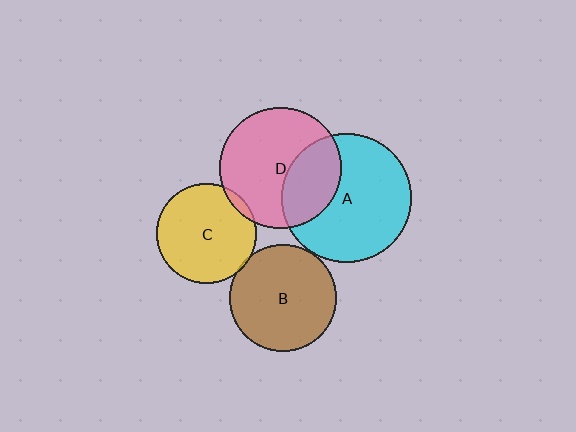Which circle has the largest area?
Circle A (cyan).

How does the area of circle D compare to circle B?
Approximately 1.3 times.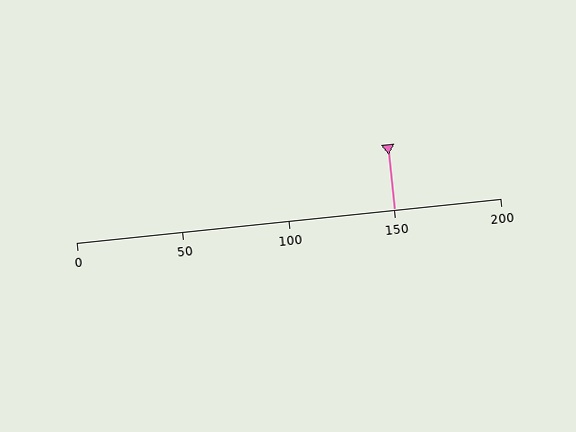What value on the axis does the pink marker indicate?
The marker indicates approximately 150.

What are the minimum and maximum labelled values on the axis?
The axis runs from 0 to 200.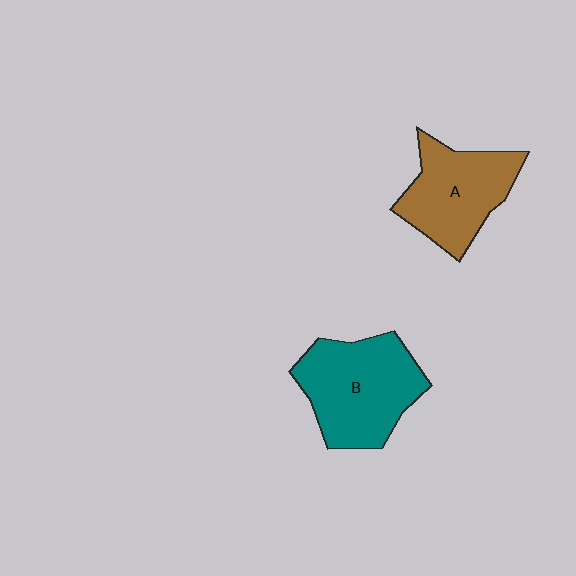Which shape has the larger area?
Shape B (teal).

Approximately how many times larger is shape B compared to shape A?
Approximately 1.2 times.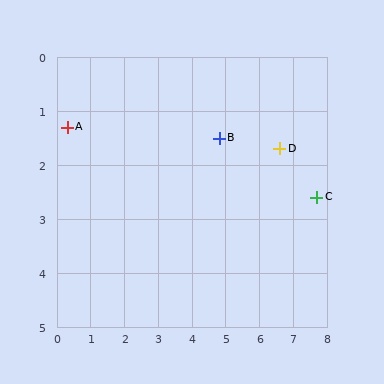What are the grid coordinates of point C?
Point C is at approximately (7.7, 2.6).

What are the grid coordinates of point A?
Point A is at approximately (0.3, 1.3).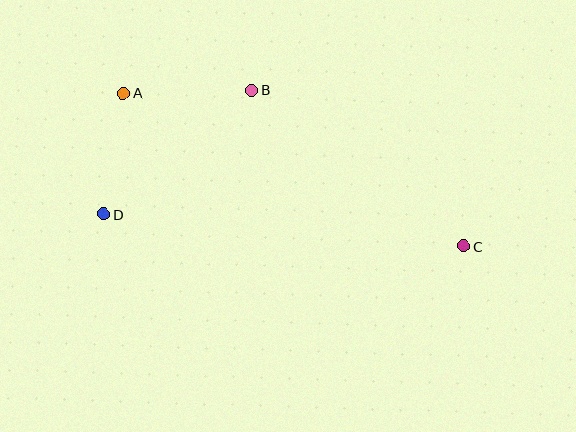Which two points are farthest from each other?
Points A and C are farthest from each other.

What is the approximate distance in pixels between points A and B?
The distance between A and B is approximately 128 pixels.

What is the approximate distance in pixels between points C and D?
The distance between C and D is approximately 362 pixels.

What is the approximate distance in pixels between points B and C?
The distance between B and C is approximately 264 pixels.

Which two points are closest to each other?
Points A and D are closest to each other.